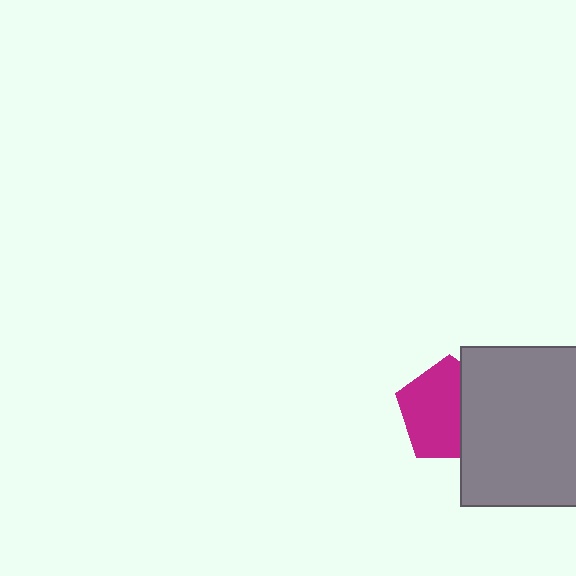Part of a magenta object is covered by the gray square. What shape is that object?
It is a pentagon.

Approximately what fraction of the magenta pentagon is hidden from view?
Roughly 38% of the magenta pentagon is hidden behind the gray square.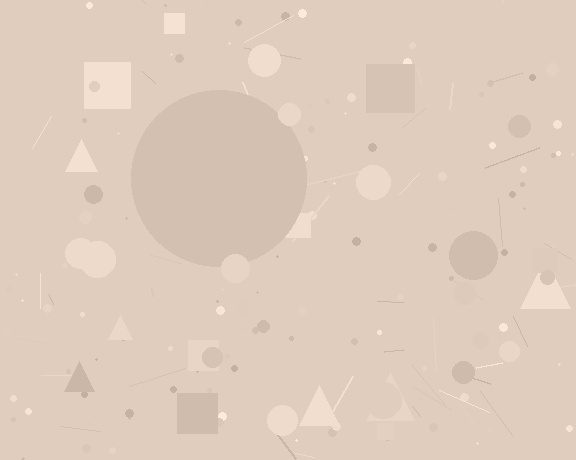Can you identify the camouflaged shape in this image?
The camouflaged shape is a circle.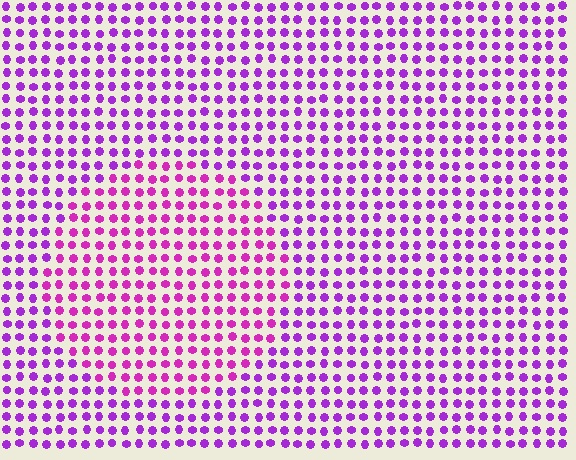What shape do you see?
I see a circle.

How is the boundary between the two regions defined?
The boundary is defined purely by a slight shift in hue (about 26 degrees). Spacing, size, and orientation are identical on both sides.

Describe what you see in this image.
The image is filled with small purple elements in a uniform arrangement. A circle-shaped region is visible where the elements are tinted to a slightly different hue, forming a subtle color boundary.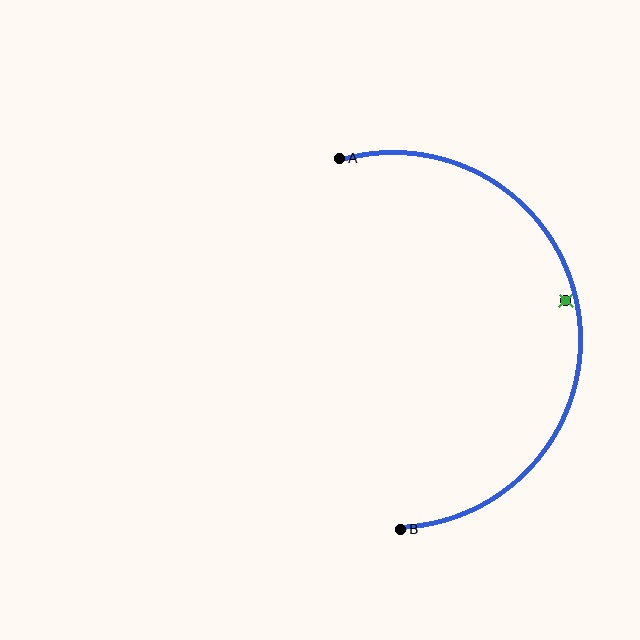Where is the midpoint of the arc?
The arc midpoint is the point on the curve farthest from the straight line joining A and B. It sits to the right of that line.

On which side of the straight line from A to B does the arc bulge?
The arc bulges to the right of the straight line connecting A and B.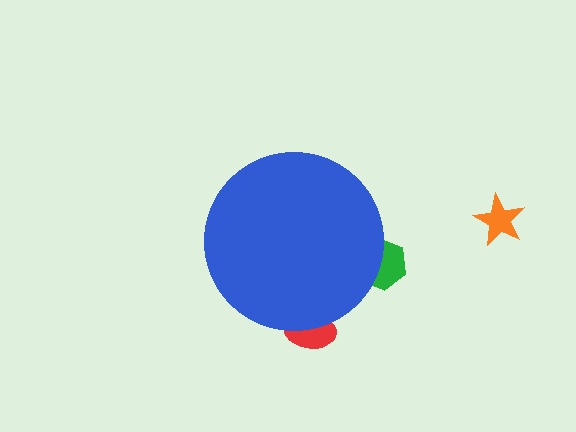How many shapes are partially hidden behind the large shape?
2 shapes are partially hidden.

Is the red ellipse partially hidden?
Yes, the red ellipse is partially hidden behind the blue circle.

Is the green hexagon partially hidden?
Yes, the green hexagon is partially hidden behind the blue circle.